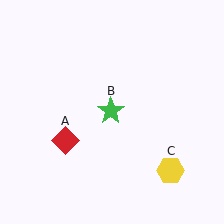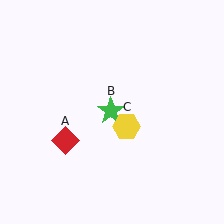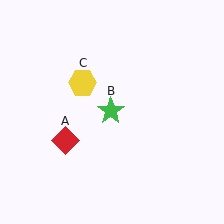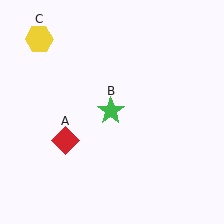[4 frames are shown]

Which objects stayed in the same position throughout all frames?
Red diamond (object A) and green star (object B) remained stationary.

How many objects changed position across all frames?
1 object changed position: yellow hexagon (object C).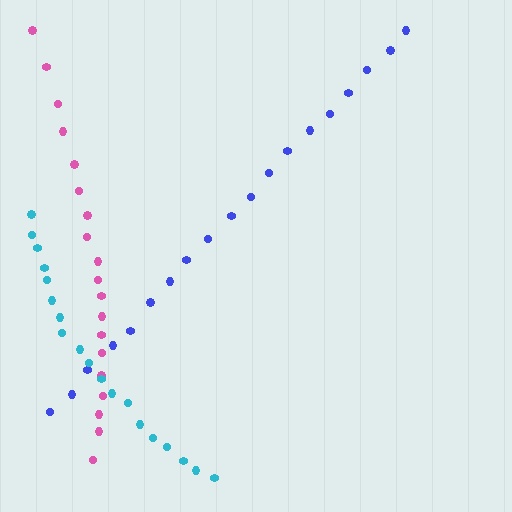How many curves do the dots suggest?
There are 3 distinct paths.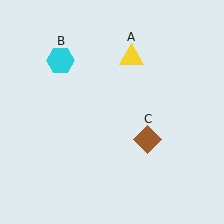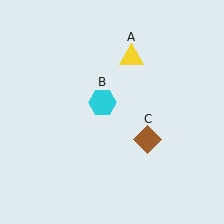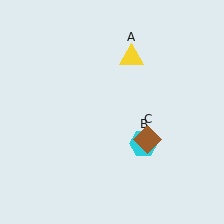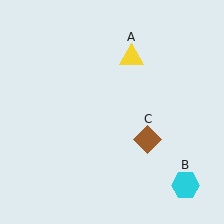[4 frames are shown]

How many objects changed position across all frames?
1 object changed position: cyan hexagon (object B).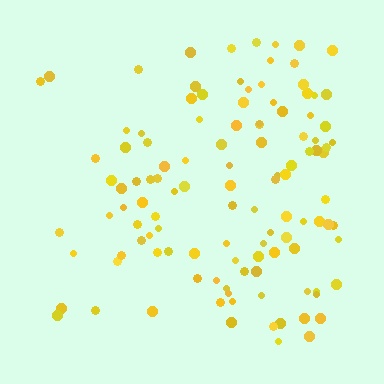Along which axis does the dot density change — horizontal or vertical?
Horizontal.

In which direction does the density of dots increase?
From left to right, with the right side densest.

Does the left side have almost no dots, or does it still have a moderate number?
Still a moderate number, just noticeably fewer than the right.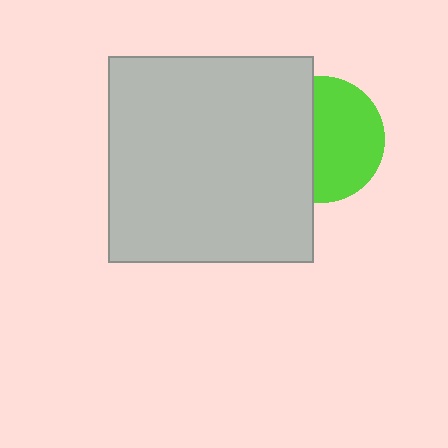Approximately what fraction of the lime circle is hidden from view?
Roughly 42% of the lime circle is hidden behind the light gray square.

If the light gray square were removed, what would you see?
You would see the complete lime circle.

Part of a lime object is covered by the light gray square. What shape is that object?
It is a circle.